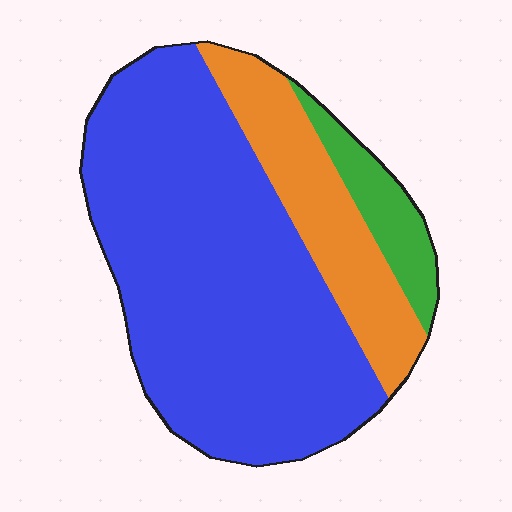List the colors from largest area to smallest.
From largest to smallest: blue, orange, green.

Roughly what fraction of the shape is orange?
Orange takes up about one fifth (1/5) of the shape.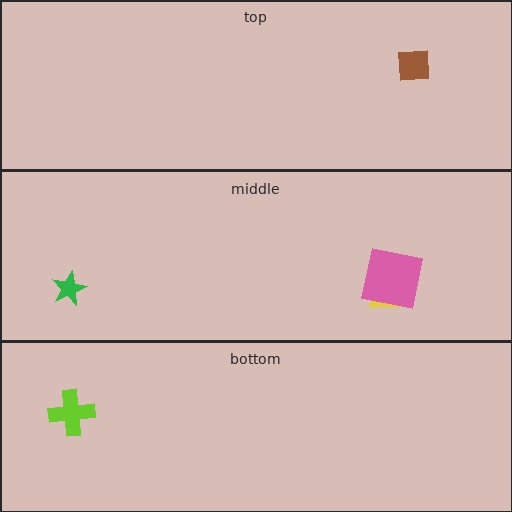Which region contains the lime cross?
The bottom region.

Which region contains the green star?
The middle region.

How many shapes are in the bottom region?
1.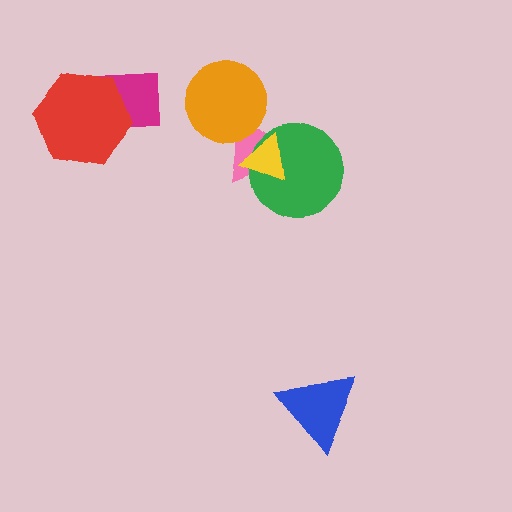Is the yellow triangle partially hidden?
No, no other shape covers it.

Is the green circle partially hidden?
Yes, it is partially covered by another shape.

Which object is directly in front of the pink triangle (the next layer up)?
The green circle is directly in front of the pink triangle.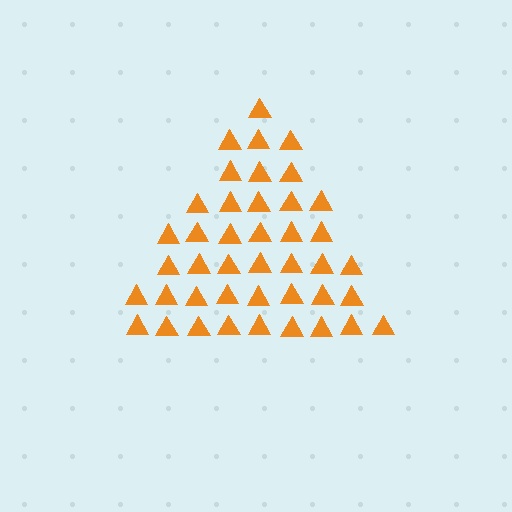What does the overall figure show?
The overall figure shows a triangle.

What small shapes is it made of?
It is made of small triangles.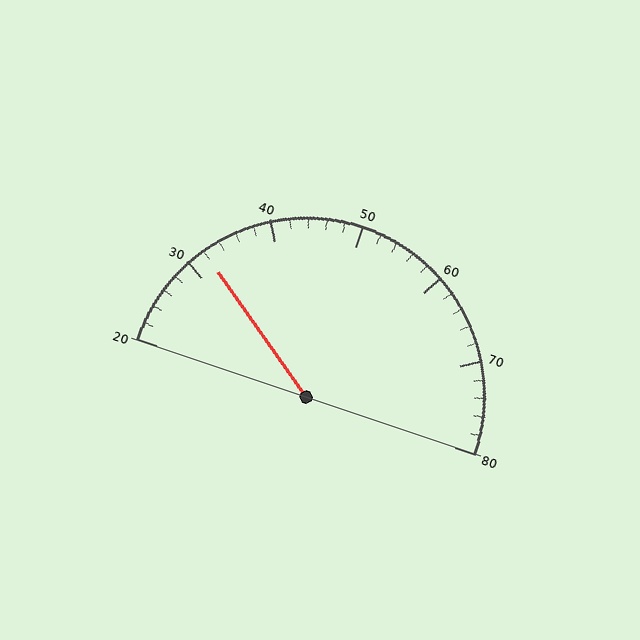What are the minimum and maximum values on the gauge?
The gauge ranges from 20 to 80.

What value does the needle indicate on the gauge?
The needle indicates approximately 32.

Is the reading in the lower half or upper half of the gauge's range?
The reading is in the lower half of the range (20 to 80).